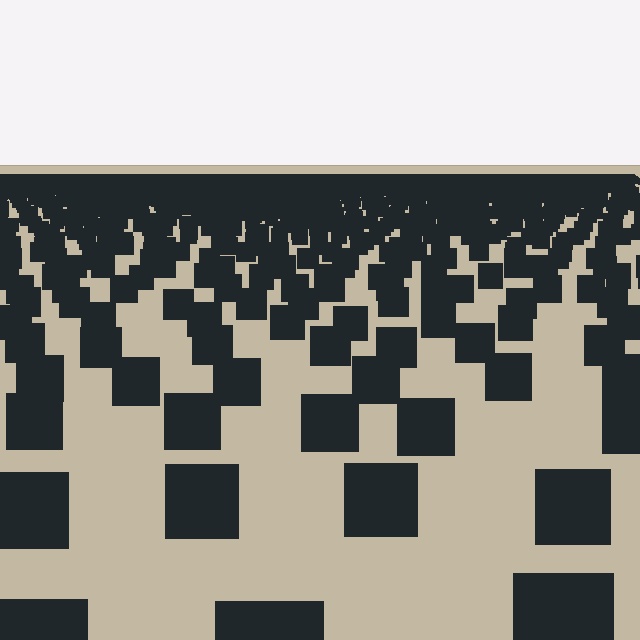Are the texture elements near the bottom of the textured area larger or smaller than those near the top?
Larger. Near the bottom, elements are closer to the viewer and appear at a bigger on-screen size.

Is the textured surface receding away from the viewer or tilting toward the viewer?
The surface is receding away from the viewer. Texture elements get smaller and denser toward the top.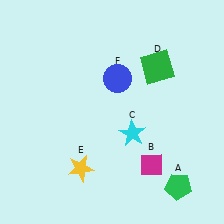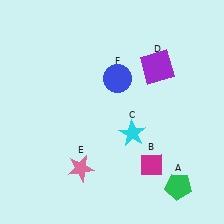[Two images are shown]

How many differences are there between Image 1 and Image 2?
There are 2 differences between the two images.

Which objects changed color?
D changed from green to purple. E changed from yellow to pink.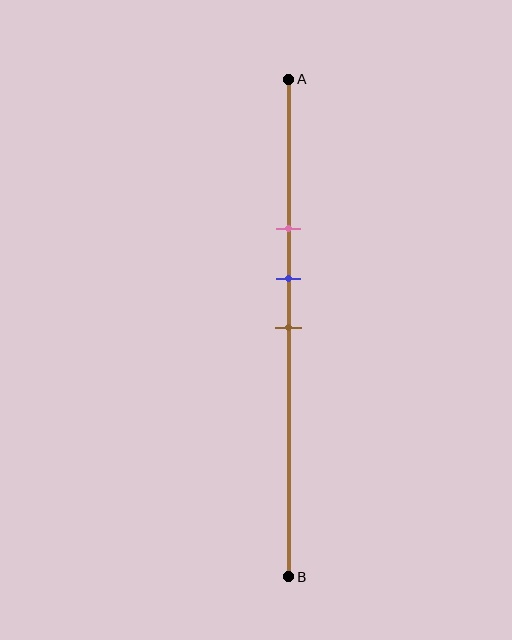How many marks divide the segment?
There are 3 marks dividing the segment.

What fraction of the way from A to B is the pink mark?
The pink mark is approximately 30% (0.3) of the way from A to B.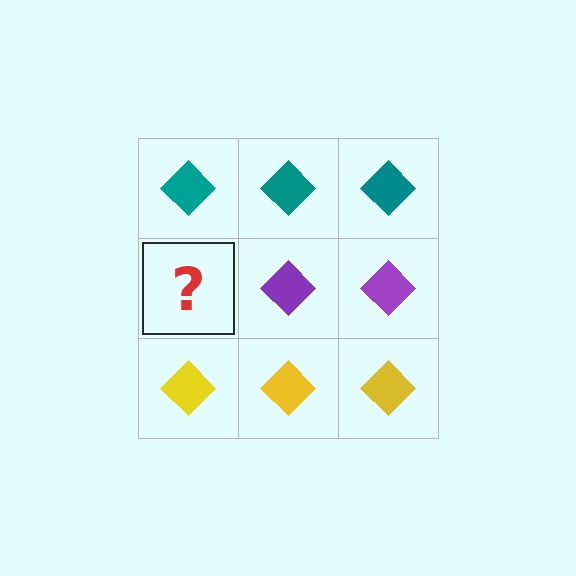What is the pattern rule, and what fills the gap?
The rule is that each row has a consistent color. The gap should be filled with a purple diamond.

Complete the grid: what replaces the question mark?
The question mark should be replaced with a purple diamond.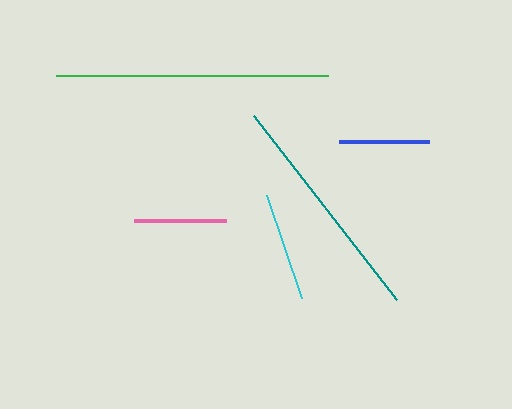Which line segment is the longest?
The green line is the longest at approximately 272 pixels.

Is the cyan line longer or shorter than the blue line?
The cyan line is longer than the blue line.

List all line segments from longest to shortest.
From longest to shortest: green, teal, cyan, pink, blue.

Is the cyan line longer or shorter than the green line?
The green line is longer than the cyan line.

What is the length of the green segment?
The green segment is approximately 272 pixels long.